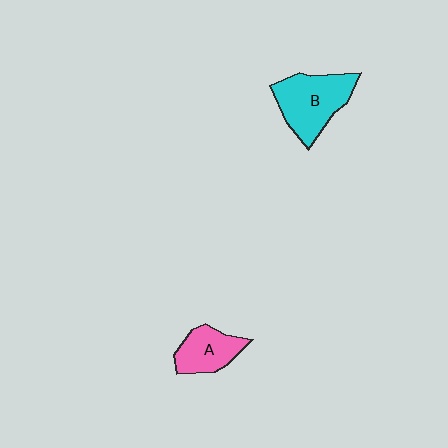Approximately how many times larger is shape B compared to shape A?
Approximately 1.5 times.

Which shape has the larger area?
Shape B (cyan).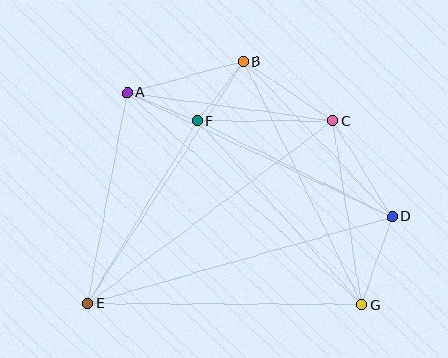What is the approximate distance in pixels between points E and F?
The distance between E and F is approximately 213 pixels.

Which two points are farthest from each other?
Points A and G are farthest from each other.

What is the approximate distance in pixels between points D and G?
The distance between D and G is approximately 93 pixels.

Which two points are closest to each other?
Points B and F are closest to each other.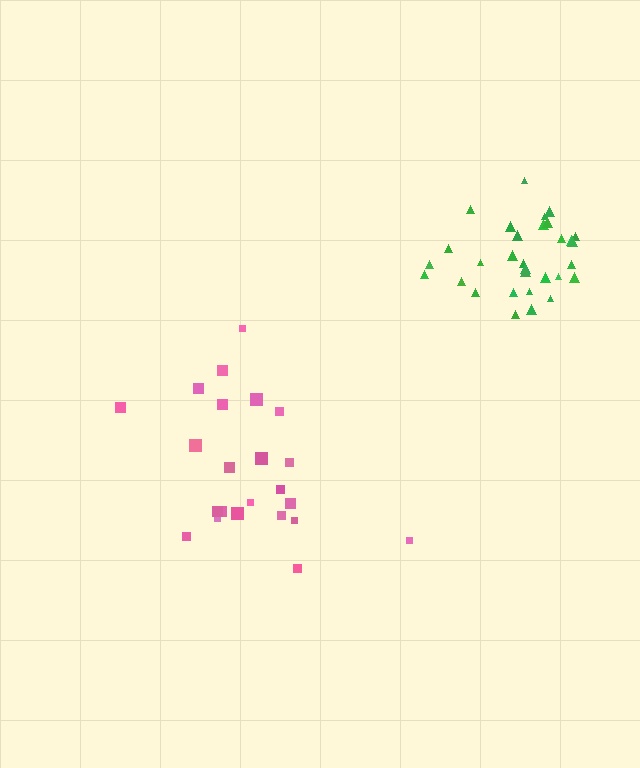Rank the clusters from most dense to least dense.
green, pink.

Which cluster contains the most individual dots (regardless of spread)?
Green (32).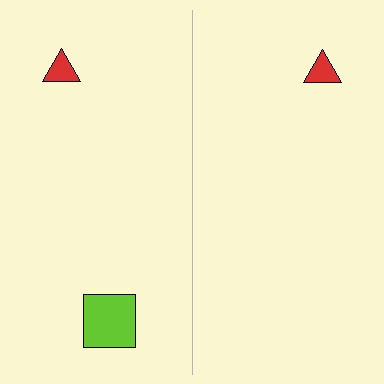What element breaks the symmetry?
A lime square is missing from the right side.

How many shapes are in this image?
There are 3 shapes in this image.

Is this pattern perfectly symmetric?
No, the pattern is not perfectly symmetric. A lime square is missing from the right side.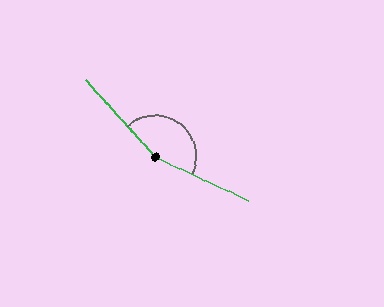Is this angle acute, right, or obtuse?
It is obtuse.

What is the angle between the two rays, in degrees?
Approximately 157 degrees.